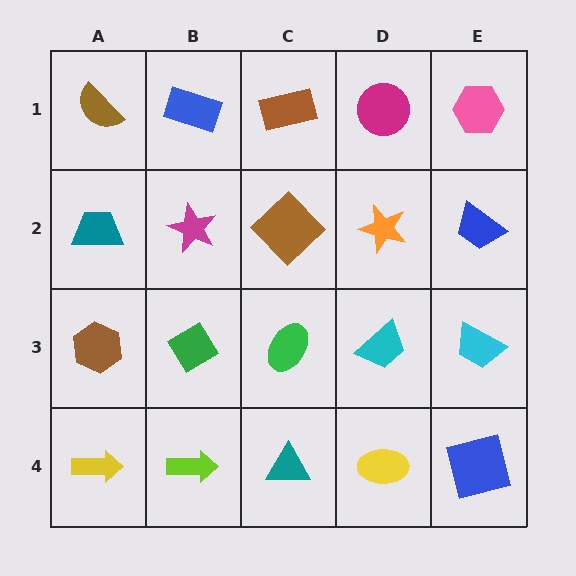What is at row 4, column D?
A yellow ellipse.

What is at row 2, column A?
A teal trapezoid.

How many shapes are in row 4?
5 shapes.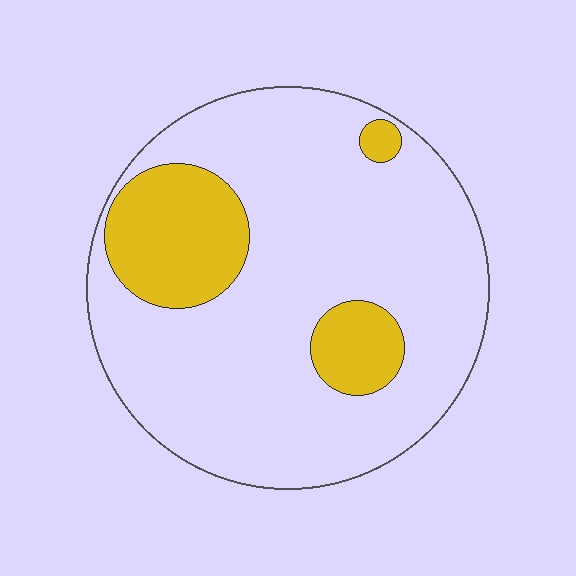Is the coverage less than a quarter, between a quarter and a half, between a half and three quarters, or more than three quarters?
Less than a quarter.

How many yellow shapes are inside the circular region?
3.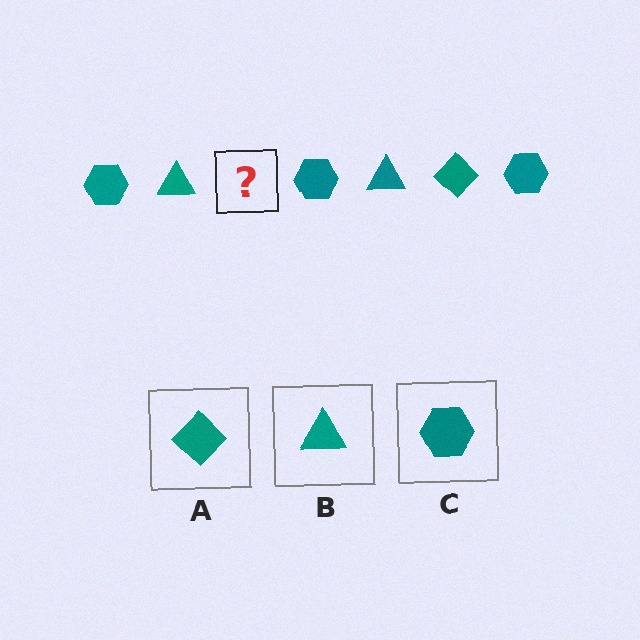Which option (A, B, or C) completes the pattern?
A.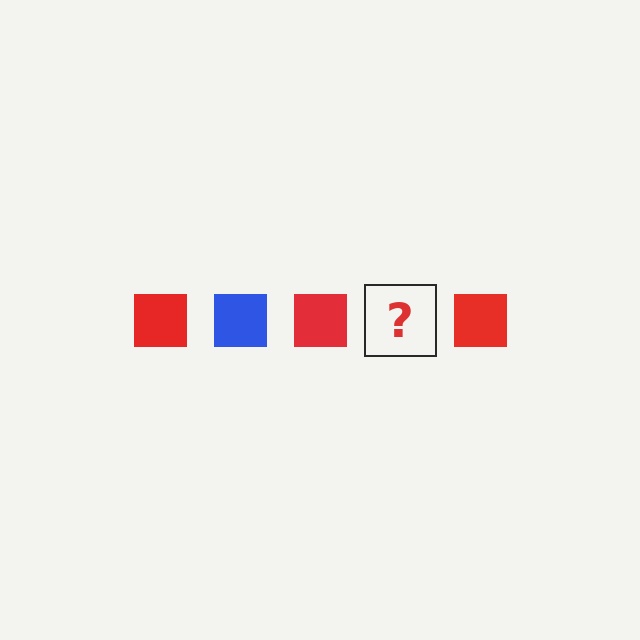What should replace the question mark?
The question mark should be replaced with a blue square.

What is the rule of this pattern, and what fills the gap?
The rule is that the pattern cycles through red, blue squares. The gap should be filled with a blue square.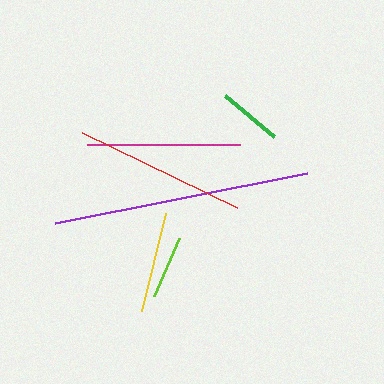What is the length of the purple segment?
The purple segment is approximately 256 pixels long.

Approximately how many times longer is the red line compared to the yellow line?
The red line is approximately 1.7 times the length of the yellow line.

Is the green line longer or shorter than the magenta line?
The magenta line is longer than the green line.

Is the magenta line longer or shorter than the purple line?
The purple line is longer than the magenta line.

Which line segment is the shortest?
The lime line is the shortest at approximately 63 pixels.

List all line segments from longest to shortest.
From longest to shortest: purple, red, magenta, yellow, green, lime.